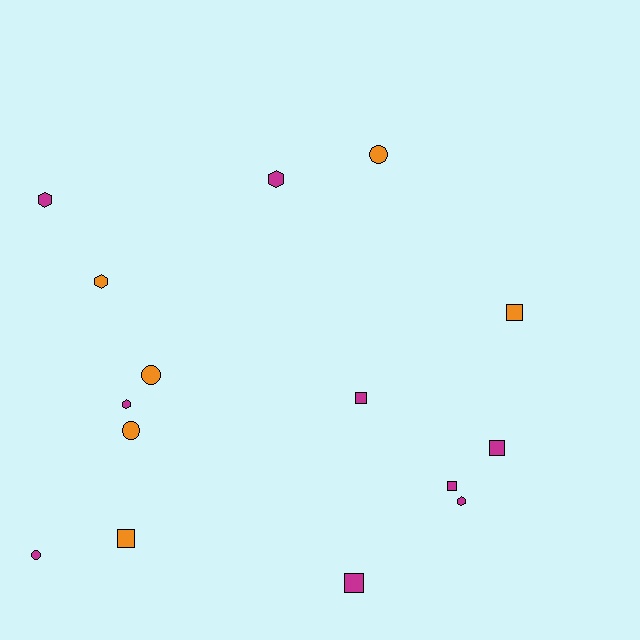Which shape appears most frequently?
Square, with 6 objects.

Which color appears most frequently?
Magenta, with 9 objects.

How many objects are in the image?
There are 15 objects.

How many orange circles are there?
There are 3 orange circles.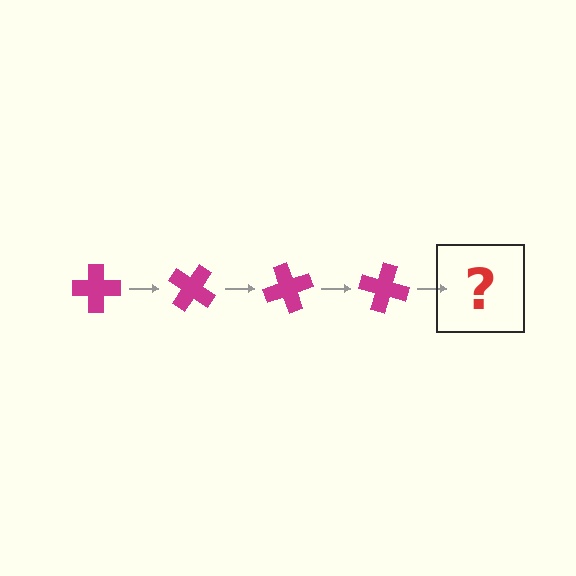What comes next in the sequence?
The next element should be a magenta cross rotated 140 degrees.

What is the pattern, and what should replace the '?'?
The pattern is that the cross rotates 35 degrees each step. The '?' should be a magenta cross rotated 140 degrees.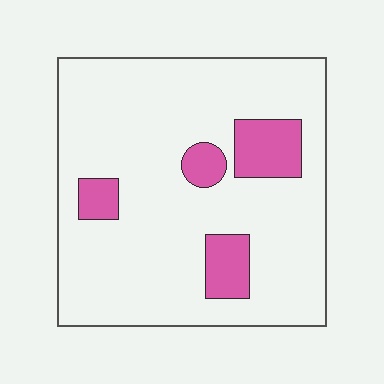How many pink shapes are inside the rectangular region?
4.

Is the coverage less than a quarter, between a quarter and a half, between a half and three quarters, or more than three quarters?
Less than a quarter.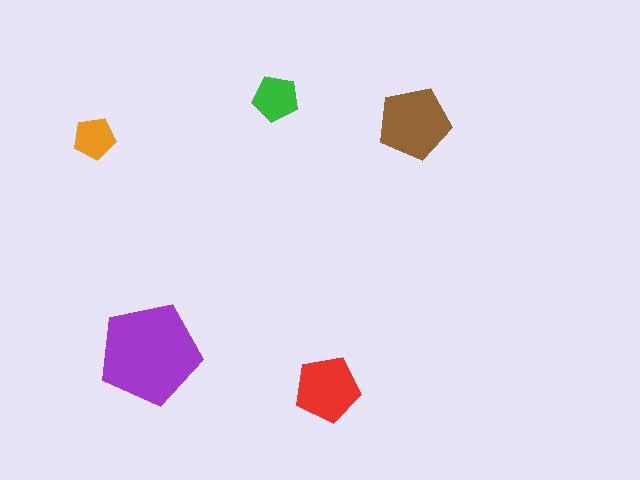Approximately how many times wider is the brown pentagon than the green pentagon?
About 1.5 times wider.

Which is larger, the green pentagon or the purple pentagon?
The purple one.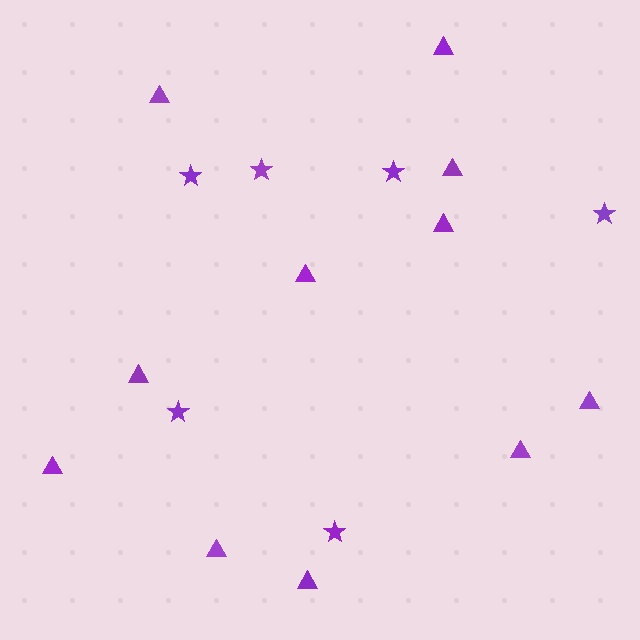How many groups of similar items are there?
There are 2 groups: one group of stars (6) and one group of triangles (11).